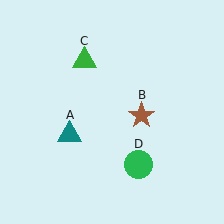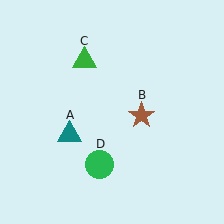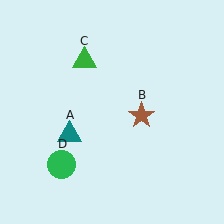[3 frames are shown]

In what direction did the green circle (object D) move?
The green circle (object D) moved left.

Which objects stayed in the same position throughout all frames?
Teal triangle (object A) and brown star (object B) and green triangle (object C) remained stationary.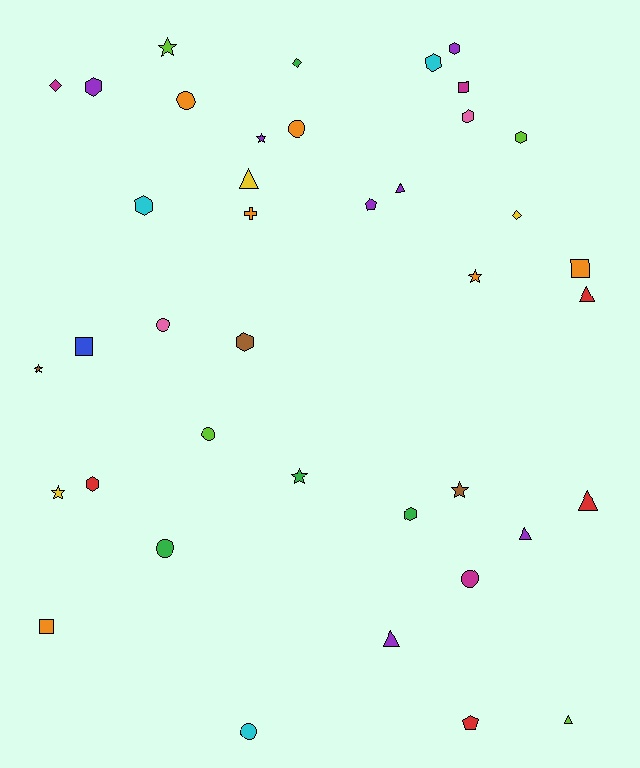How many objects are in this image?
There are 40 objects.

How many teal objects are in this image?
There are no teal objects.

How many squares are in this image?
There are 4 squares.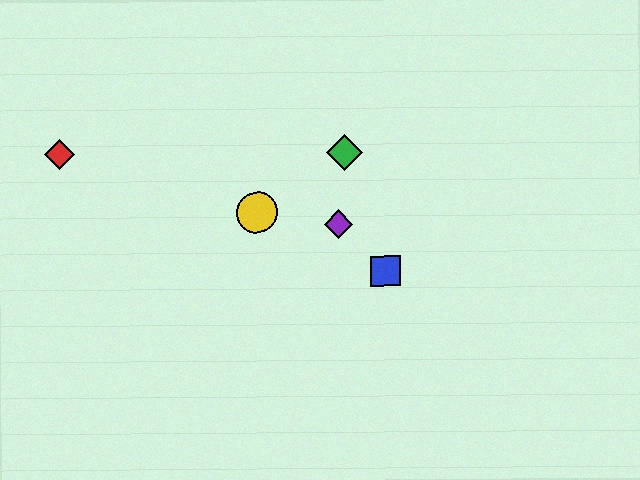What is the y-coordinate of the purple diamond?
The purple diamond is at y≈224.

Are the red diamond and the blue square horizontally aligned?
No, the red diamond is at y≈155 and the blue square is at y≈271.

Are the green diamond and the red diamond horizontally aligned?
Yes, both are at y≈152.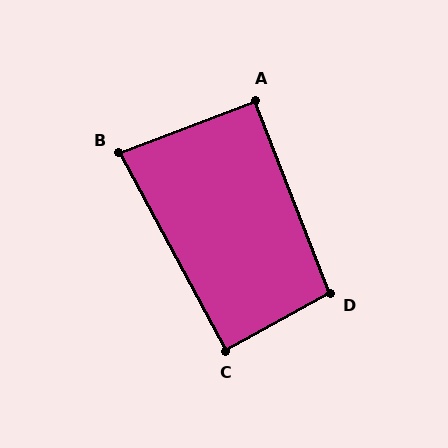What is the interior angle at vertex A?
Approximately 90 degrees (approximately right).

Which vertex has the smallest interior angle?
B, at approximately 83 degrees.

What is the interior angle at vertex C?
Approximately 90 degrees (approximately right).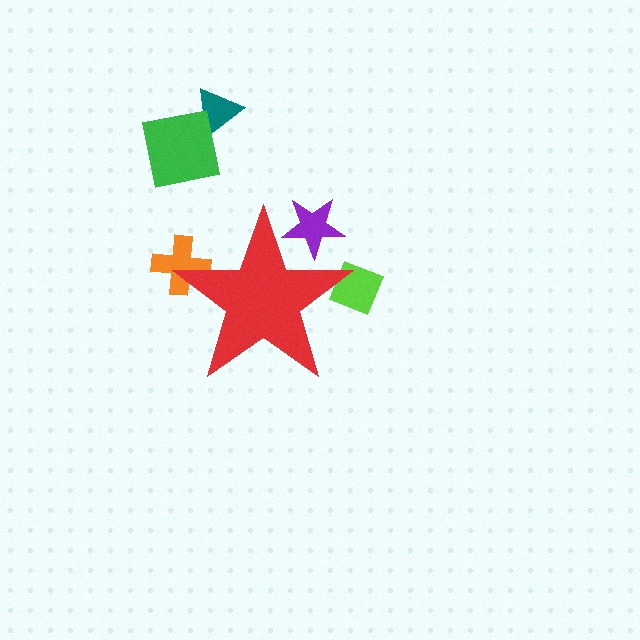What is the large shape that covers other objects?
A red star.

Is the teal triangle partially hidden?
No, the teal triangle is fully visible.